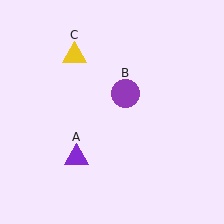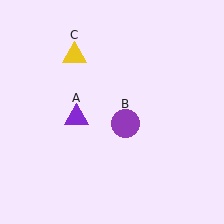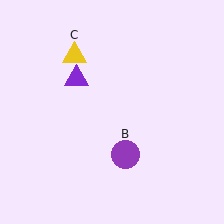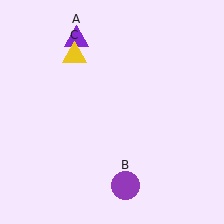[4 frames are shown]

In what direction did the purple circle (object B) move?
The purple circle (object B) moved down.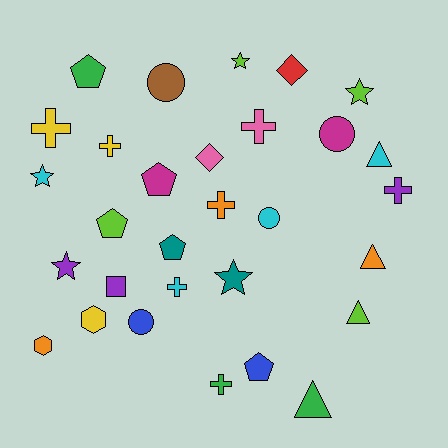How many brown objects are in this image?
There is 1 brown object.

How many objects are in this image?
There are 30 objects.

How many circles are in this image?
There are 4 circles.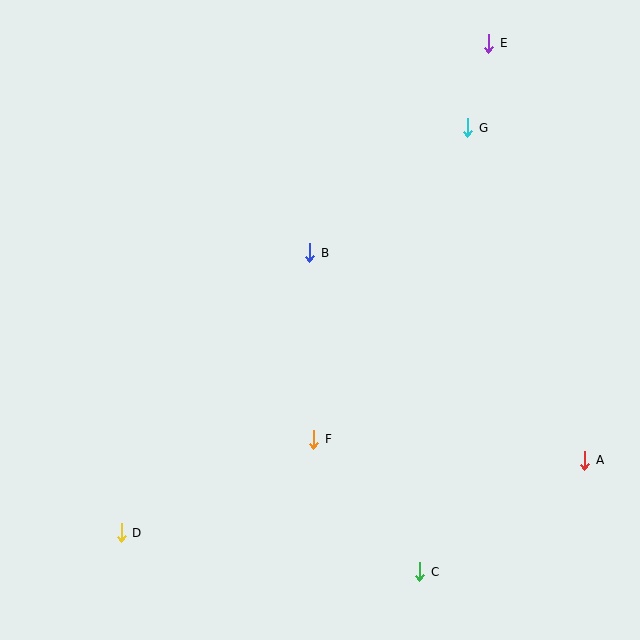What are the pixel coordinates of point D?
Point D is at (121, 533).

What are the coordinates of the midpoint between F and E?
The midpoint between F and E is at (401, 241).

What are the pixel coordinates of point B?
Point B is at (310, 253).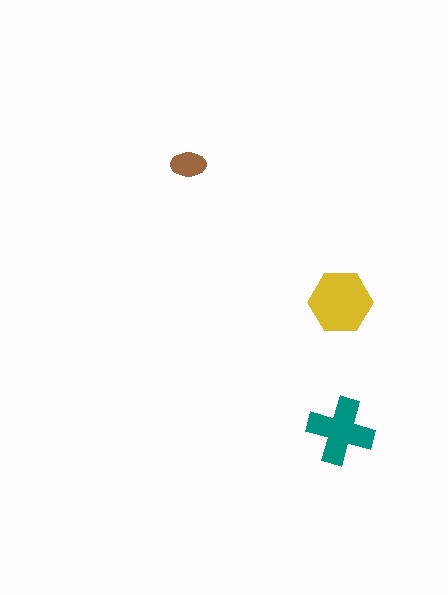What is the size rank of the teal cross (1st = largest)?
2nd.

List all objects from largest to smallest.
The yellow hexagon, the teal cross, the brown ellipse.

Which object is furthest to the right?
The teal cross is rightmost.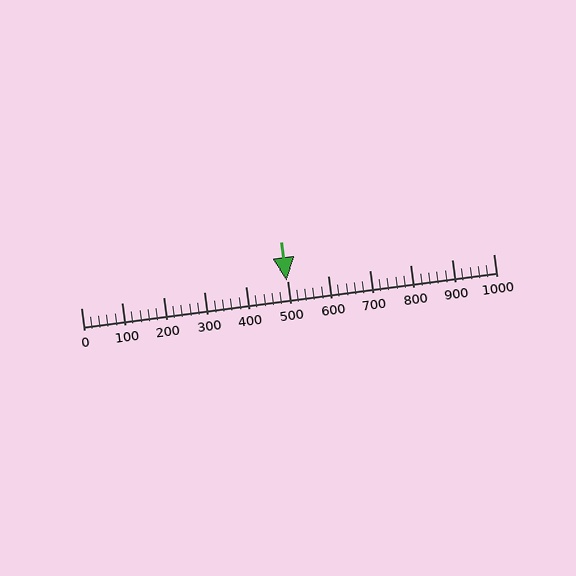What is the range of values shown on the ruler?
The ruler shows values from 0 to 1000.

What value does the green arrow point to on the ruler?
The green arrow points to approximately 498.